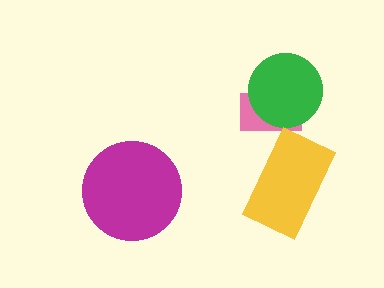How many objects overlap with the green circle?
1 object overlaps with the green circle.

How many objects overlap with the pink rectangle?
1 object overlaps with the pink rectangle.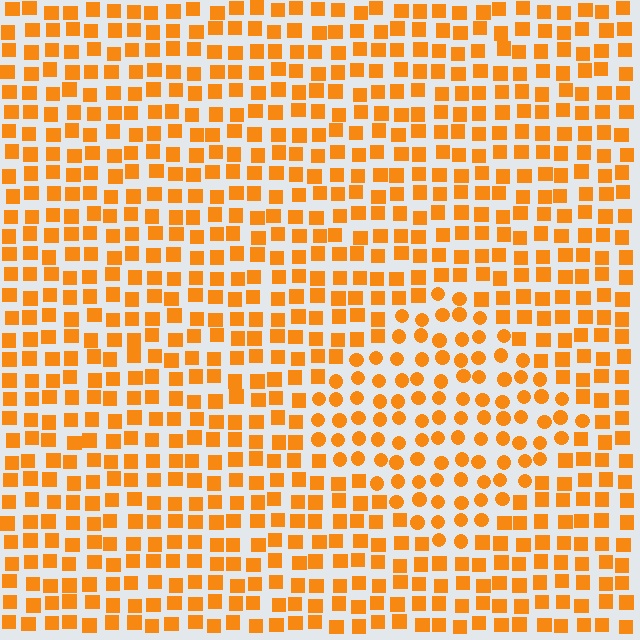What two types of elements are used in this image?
The image uses circles inside the diamond region and squares outside it.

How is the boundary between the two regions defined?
The boundary is defined by a change in element shape: circles inside vs. squares outside. All elements share the same color and spacing.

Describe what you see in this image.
The image is filled with small orange elements arranged in a uniform grid. A diamond-shaped region contains circles, while the surrounding area contains squares. The boundary is defined purely by the change in element shape.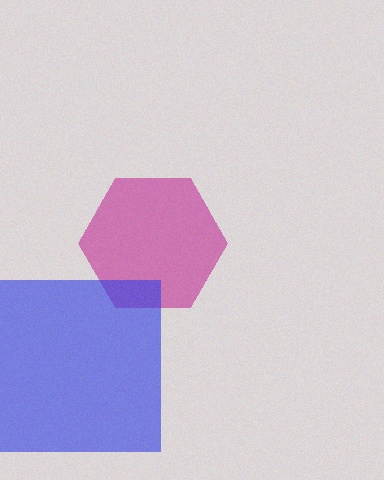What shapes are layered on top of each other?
The layered shapes are: a magenta hexagon, a blue square.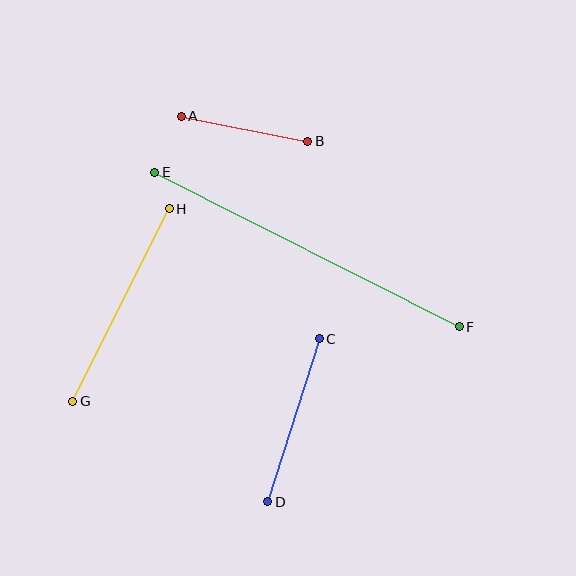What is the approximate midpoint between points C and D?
The midpoint is at approximately (294, 420) pixels.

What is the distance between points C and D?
The distance is approximately 171 pixels.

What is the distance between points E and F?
The distance is approximately 341 pixels.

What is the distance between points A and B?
The distance is approximately 129 pixels.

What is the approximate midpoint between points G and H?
The midpoint is at approximately (121, 305) pixels.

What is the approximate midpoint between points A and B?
The midpoint is at approximately (245, 129) pixels.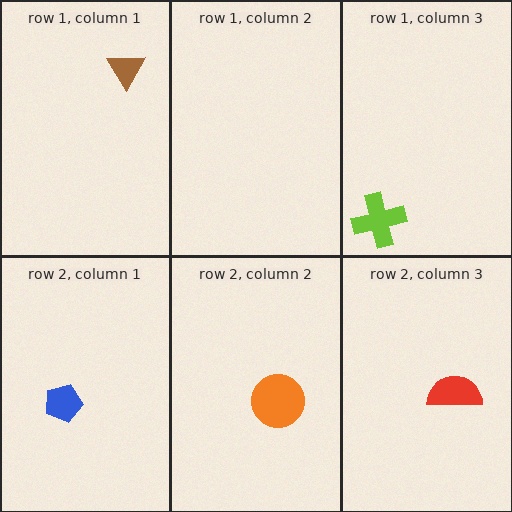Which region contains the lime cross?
The row 1, column 3 region.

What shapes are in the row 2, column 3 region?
The red semicircle.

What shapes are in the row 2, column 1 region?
The blue pentagon.